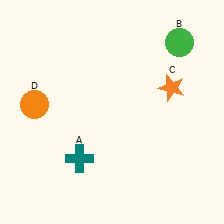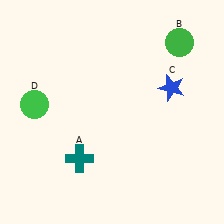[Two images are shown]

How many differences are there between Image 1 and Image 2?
There are 2 differences between the two images.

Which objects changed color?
C changed from orange to blue. D changed from orange to green.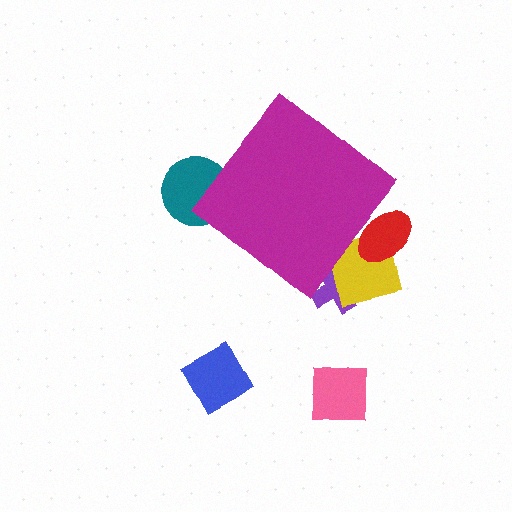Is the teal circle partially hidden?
Yes, the teal circle is partially hidden behind the magenta diamond.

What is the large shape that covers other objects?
A magenta diamond.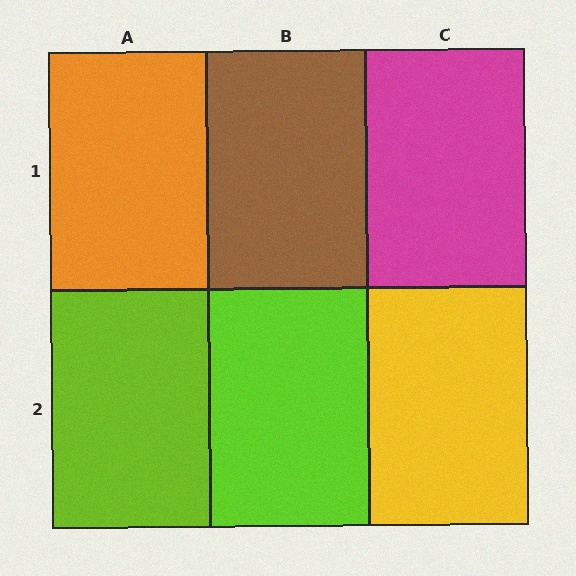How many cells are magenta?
1 cell is magenta.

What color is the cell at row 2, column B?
Lime.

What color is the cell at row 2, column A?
Lime.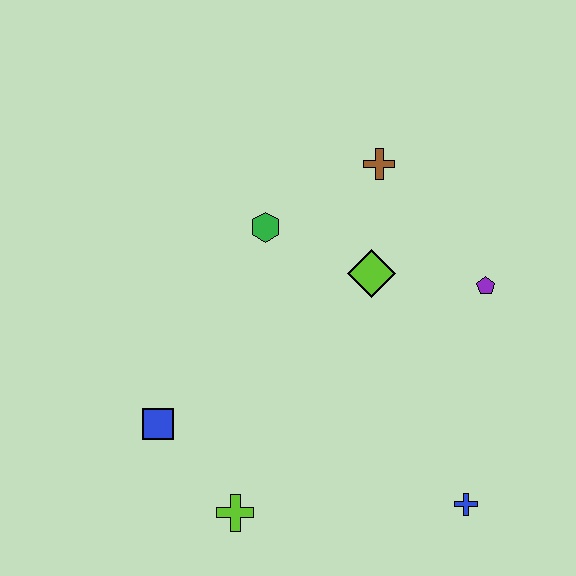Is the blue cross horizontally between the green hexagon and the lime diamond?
No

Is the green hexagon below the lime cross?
No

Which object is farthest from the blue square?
The purple pentagon is farthest from the blue square.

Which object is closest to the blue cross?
The purple pentagon is closest to the blue cross.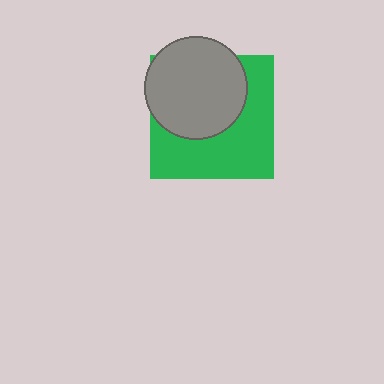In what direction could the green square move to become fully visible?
The green square could move toward the lower-right. That would shift it out from behind the gray circle entirely.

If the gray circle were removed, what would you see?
You would see the complete green square.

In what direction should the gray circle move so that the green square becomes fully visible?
The gray circle should move toward the upper-left. That is the shortest direction to clear the overlap and leave the green square fully visible.